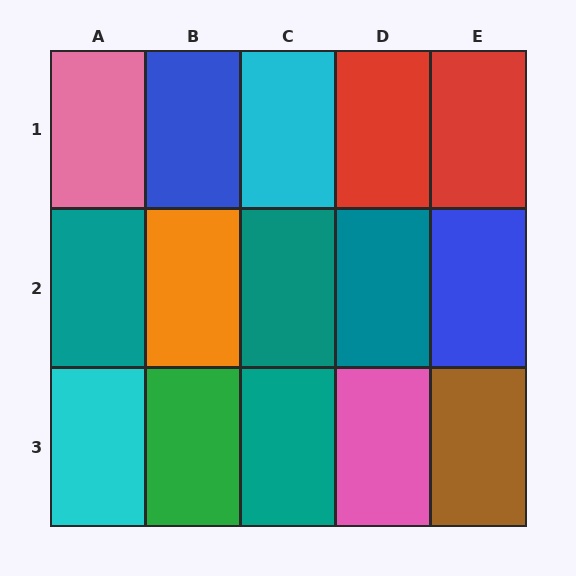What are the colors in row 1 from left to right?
Pink, blue, cyan, red, red.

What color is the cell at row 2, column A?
Teal.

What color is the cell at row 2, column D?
Teal.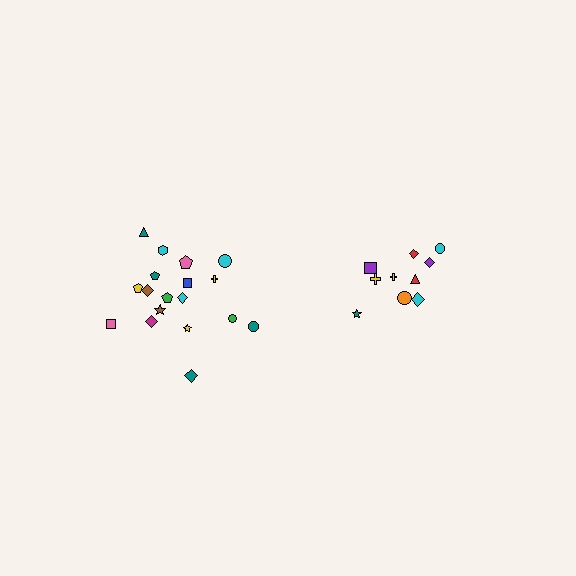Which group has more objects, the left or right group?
The left group.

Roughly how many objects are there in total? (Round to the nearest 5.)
Roughly 30 objects in total.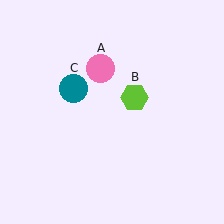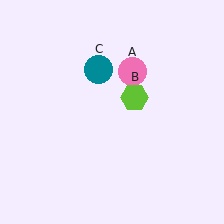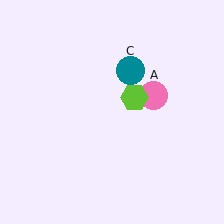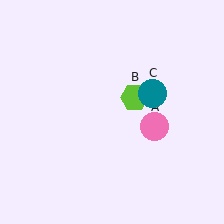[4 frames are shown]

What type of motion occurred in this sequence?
The pink circle (object A), teal circle (object C) rotated clockwise around the center of the scene.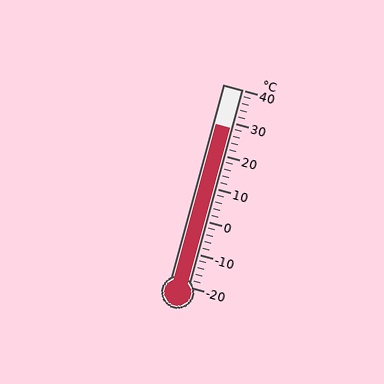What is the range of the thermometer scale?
The thermometer scale ranges from -20°C to 40°C.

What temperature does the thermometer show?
The thermometer shows approximately 28°C.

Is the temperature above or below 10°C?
The temperature is above 10°C.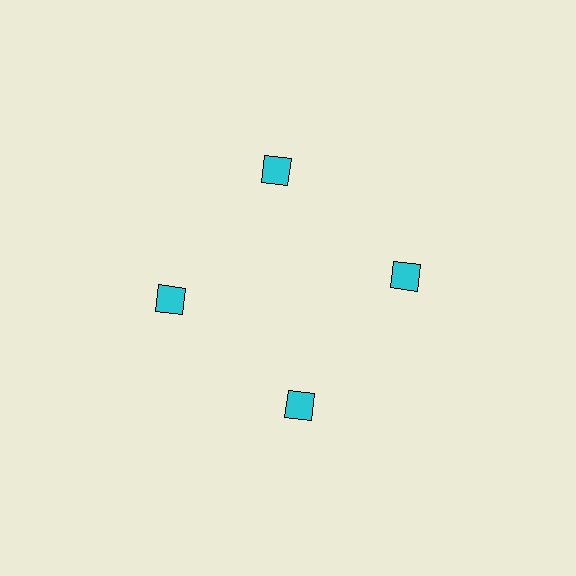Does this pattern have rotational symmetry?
Yes, this pattern has 4-fold rotational symmetry. It looks the same after rotating 90 degrees around the center.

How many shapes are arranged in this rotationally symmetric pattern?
There are 4 shapes, arranged in 4 groups of 1.